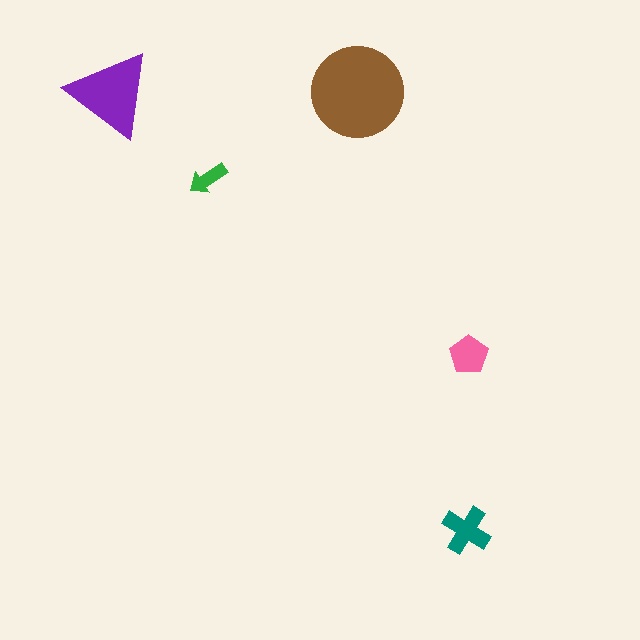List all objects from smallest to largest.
The green arrow, the pink pentagon, the teal cross, the purple triangle, the brown circle.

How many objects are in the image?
There are 5 objects in the image.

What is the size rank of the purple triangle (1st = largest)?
2nd.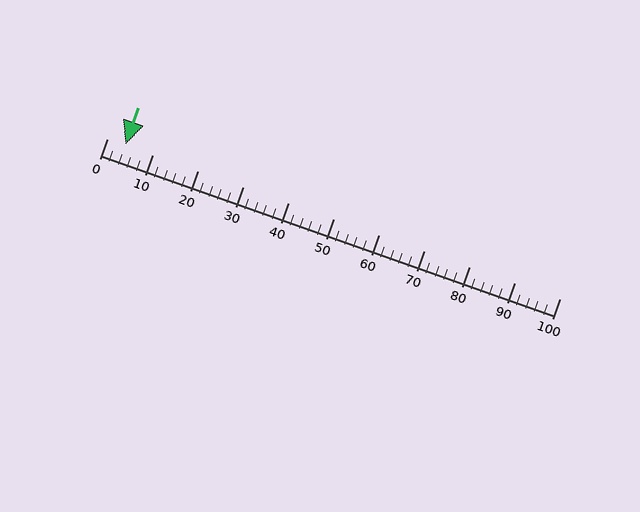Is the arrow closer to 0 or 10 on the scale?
The arrow is closer to 0.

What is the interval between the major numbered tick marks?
The major tick marks are spaced 10 units apart.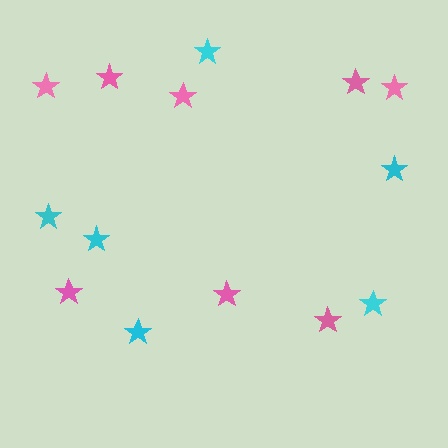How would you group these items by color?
There are 2 groups: one group of pink stars (8) and one group of cyan stars (6).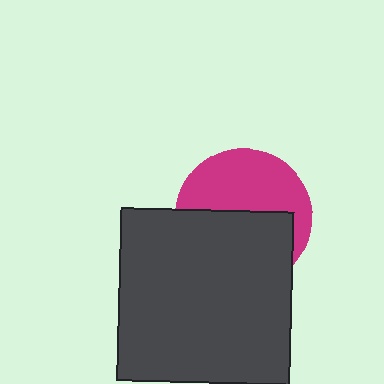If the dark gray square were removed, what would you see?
You would see the complete magenta circle.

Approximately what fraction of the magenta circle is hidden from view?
Roughly 52% of the magenta circle is hidden behind the dark gray square.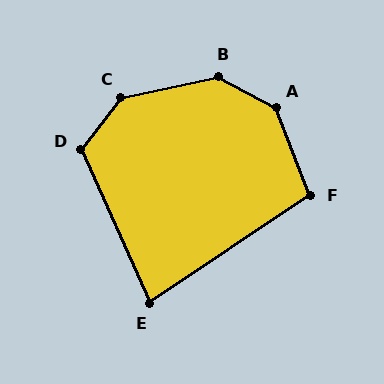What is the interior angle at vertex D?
Approximately 119 degrees (obtuse).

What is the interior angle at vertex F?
Approximately 102 degrees (obtuse).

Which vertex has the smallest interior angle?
E, at approximately 80 degrees.